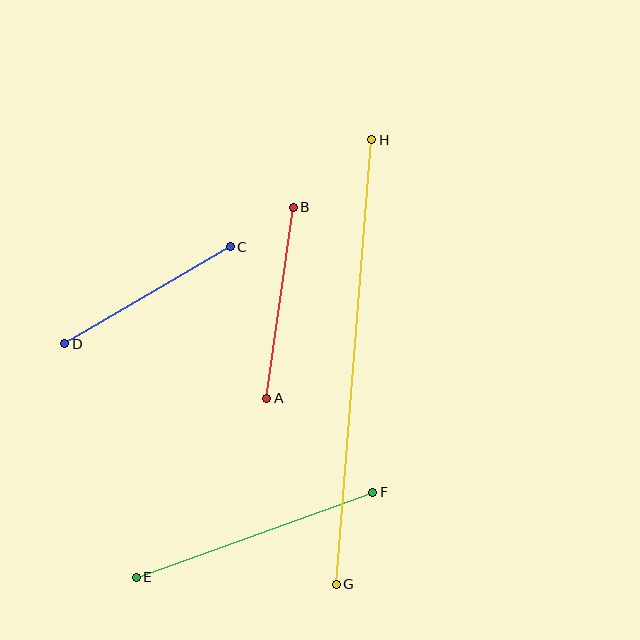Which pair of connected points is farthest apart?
Points G and H are farthest apart.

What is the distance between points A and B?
The distance is approximately 193 pixels.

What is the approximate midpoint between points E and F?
The midpoint is at approximately (255, 535) pixels.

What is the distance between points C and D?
The distance is approximately 192 pixels.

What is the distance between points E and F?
The distance is approximately 251 pixels.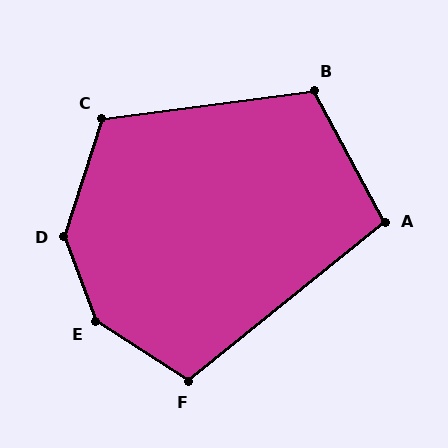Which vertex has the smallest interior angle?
A, at approximately 101 degrees.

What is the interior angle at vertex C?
Approximately 116 degrees (obtuse).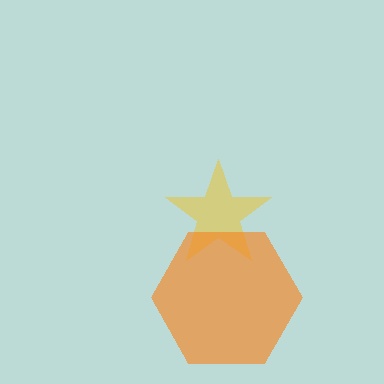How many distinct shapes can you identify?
There are 2 distinct shapes: a yellow star, an orange hexagon.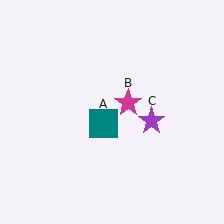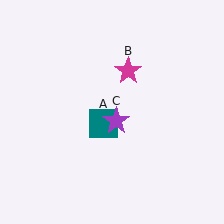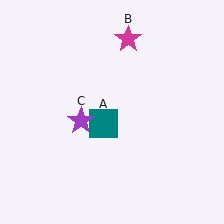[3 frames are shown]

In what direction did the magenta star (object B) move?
The magenta star (object B) moved up.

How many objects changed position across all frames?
2 objects changed position: magenta star (object B), purple star (object C).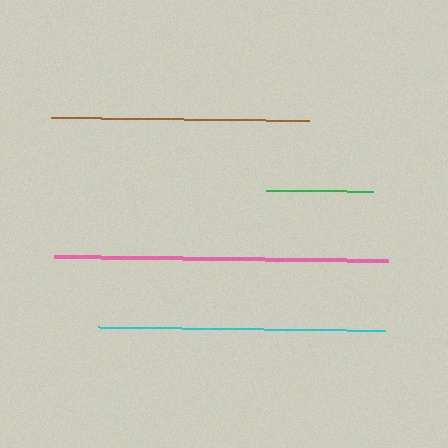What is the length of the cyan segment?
The cyan segment is approximately 287 pixels long.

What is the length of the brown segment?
The brown segment is approximately 258 pixels long.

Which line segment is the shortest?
The green line is the shortest at approximately 108 pixels.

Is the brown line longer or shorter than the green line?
The brown line is longer than the green line.